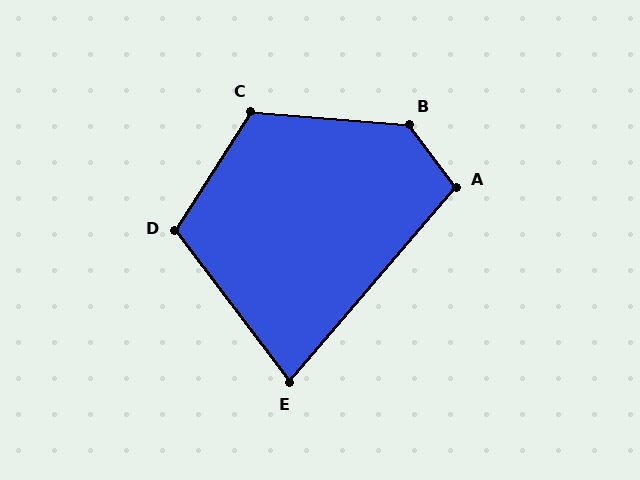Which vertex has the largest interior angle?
B, at approximately 131 degrees.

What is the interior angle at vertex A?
Approximately 103 degrees (obtuse).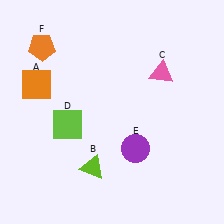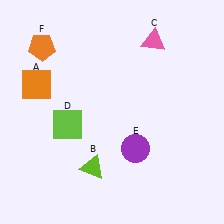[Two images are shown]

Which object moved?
The pink triangle (C) moved up.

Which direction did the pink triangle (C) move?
The pink triangle (C) moved up.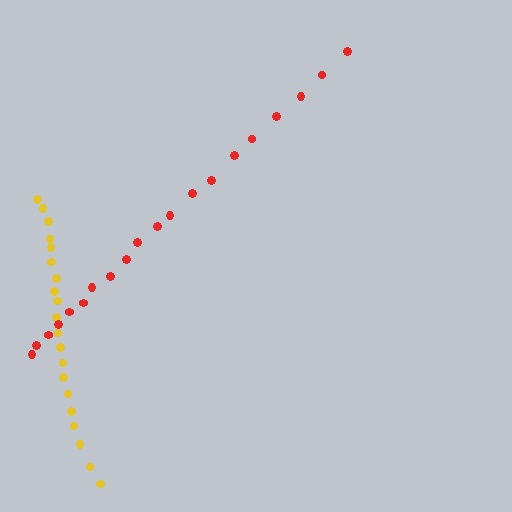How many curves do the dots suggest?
There are 2 distinct paths.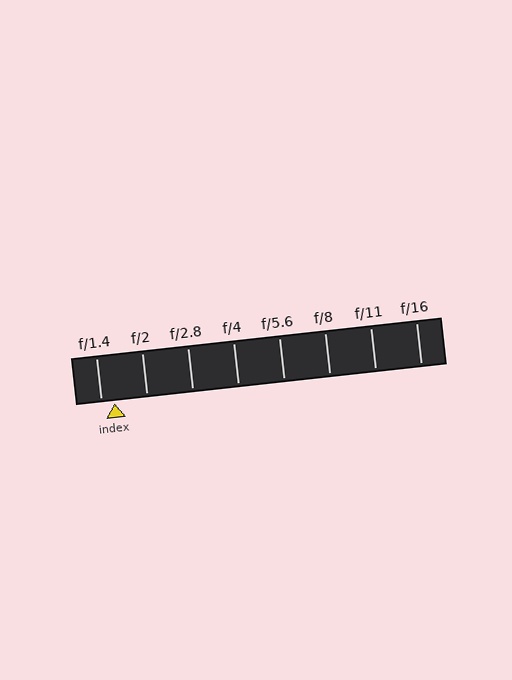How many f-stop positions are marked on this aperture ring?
There are 8 f-stop positions marked.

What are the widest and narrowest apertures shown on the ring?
The widest aperture shown is f/1.4 and the narrowest is f/16.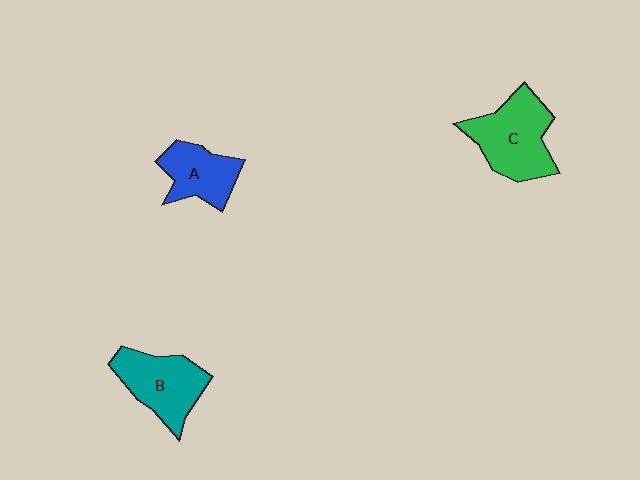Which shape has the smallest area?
Shape A (blue).